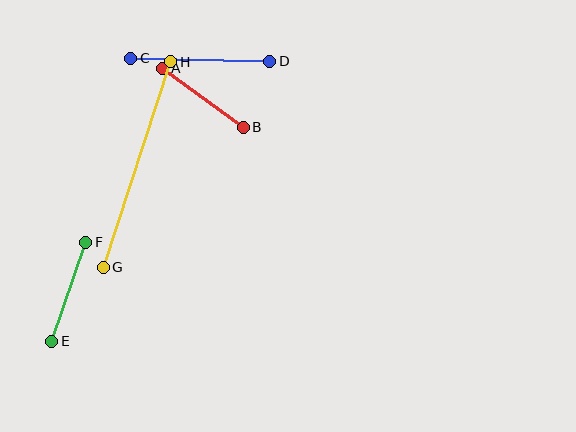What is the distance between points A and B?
The distance is approximately 100 pixels.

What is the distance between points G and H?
The distance is approximately 217 pixels.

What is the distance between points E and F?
The distance is approximately 105 pixels.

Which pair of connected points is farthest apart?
Points G and H are farthest apart.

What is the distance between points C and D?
The distance is approximately 139 pixels.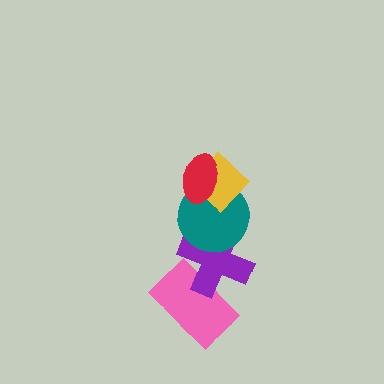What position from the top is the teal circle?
The teal circle is 3rd from the top.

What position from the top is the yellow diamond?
The yellow diamond is 2nd from the top.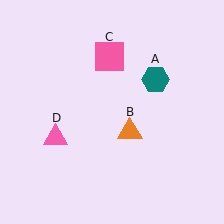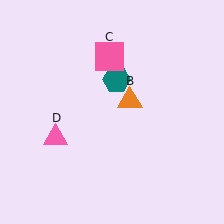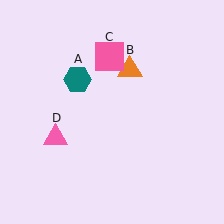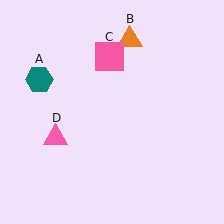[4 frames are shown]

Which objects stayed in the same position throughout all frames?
Pink square (object C) and pink triangle (object D) remained stationary.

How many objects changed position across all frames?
2 objects changed position: teal hexagon (object A), orange triangle (object B).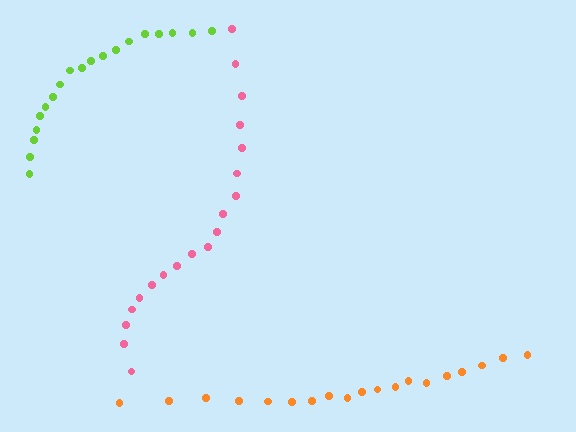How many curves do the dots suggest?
There are 3 distinct paths.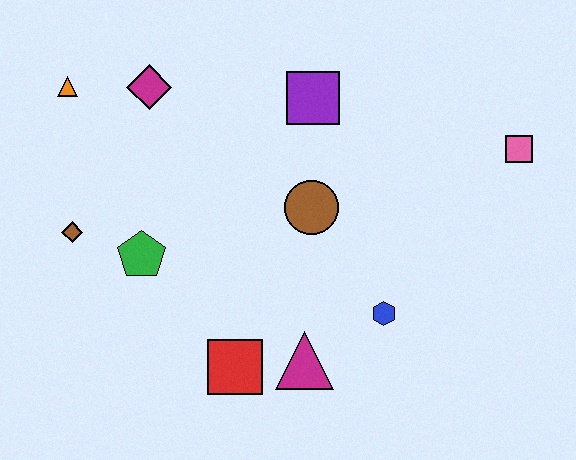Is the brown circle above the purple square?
No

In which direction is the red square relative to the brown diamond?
The red square is to the right of the brown diamond.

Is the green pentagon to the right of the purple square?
No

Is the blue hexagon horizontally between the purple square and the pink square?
Yes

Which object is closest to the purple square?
The brown circle is closest to the purple square.